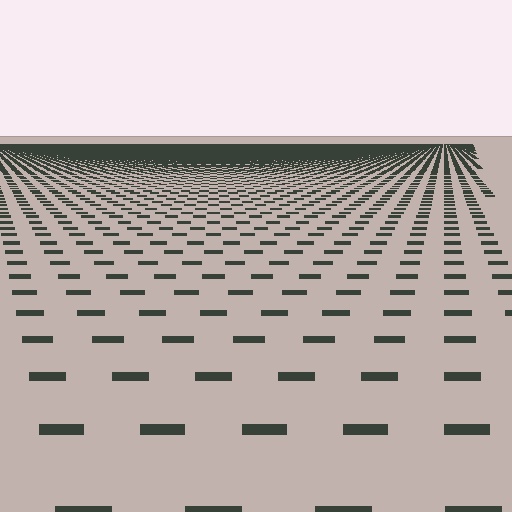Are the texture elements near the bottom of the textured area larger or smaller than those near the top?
Larger. Near the bottom, elements are closer to the viewer and appear at a bigger on-screen size.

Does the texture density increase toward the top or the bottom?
Density increases toward the top.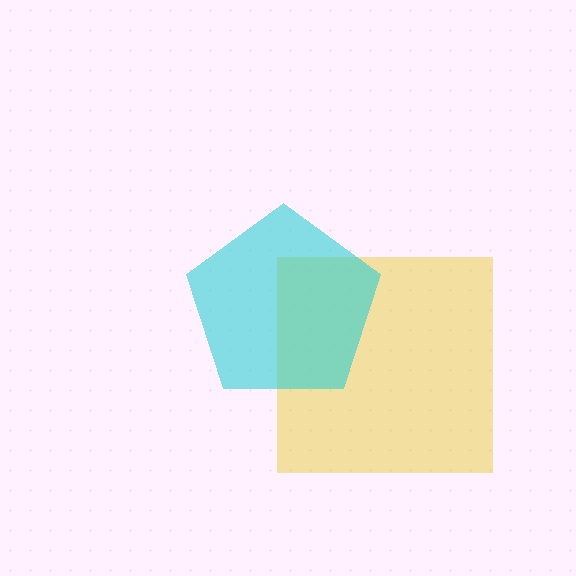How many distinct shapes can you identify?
There are 2 distinct shapes: a yellow square, a cyan pentagon.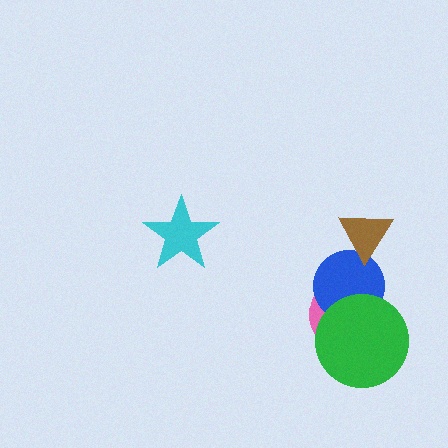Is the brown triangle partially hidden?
No, no other shape covers it.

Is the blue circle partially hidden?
Yes, it is partially covered by another shape.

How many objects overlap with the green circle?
2 objects overlap with the green circle.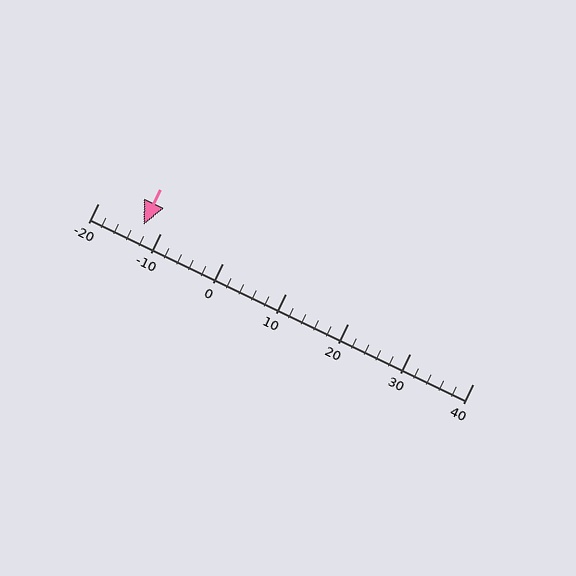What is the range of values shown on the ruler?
The ruler shows values from -20 to 40.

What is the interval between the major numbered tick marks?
The major tick marks are spaced 10 units apart.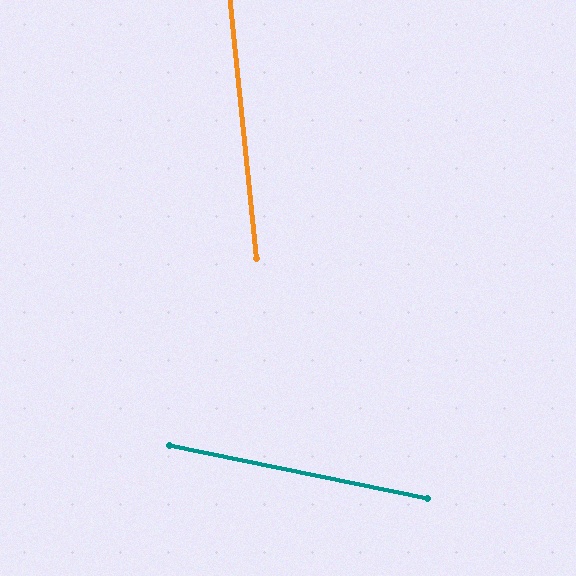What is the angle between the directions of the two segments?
Approximately 73 degrees.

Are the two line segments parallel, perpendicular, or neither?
Neither parallel nor perpendicular — they differ by about 73°.